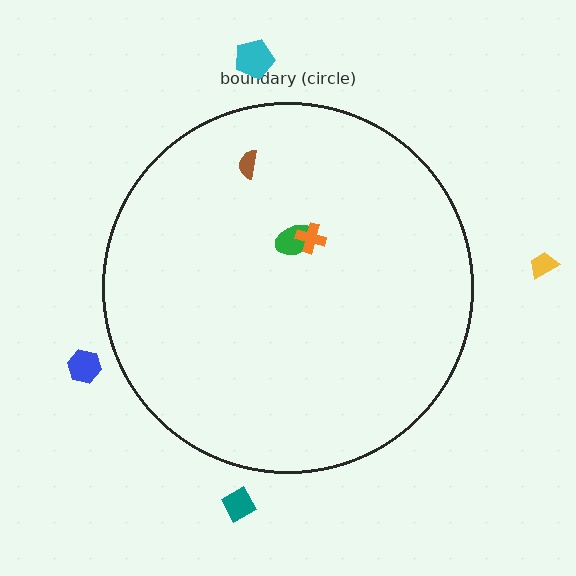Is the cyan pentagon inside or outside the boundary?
Outside.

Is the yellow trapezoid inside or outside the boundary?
Outside.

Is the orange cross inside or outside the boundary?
Inside.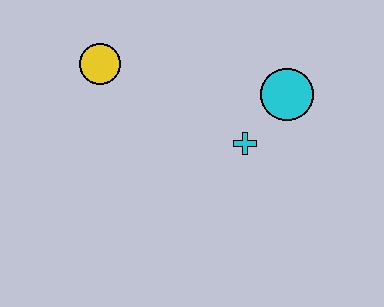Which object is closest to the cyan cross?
The cyan circle is closest to the cyan cross.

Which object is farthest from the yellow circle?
The cyan circle is farthest from the yellow circle.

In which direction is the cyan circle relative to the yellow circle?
The cyan circle is to the right of the yellow circle.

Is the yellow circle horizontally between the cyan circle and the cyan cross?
No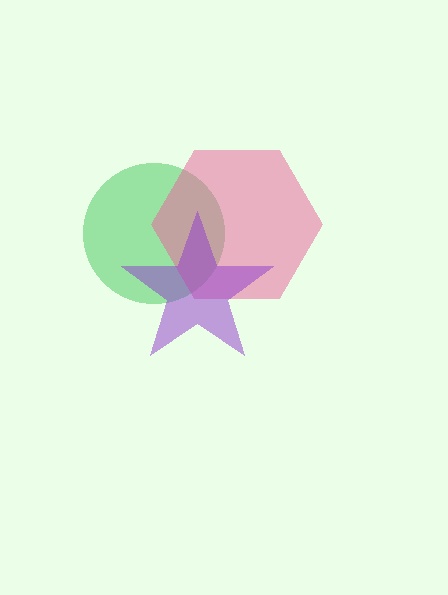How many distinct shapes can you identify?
There are 3 distinct shapes: a green circle, a pink hexagon, a purple star.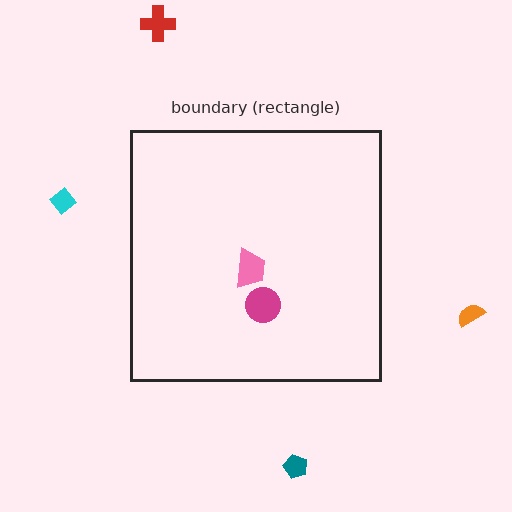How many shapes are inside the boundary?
2 inside, 4 outside.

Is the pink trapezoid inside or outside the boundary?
Inside.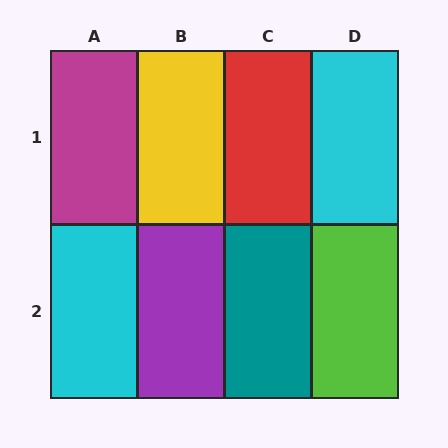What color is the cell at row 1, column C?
Red.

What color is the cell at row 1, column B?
Yellow.